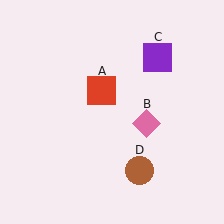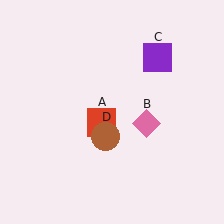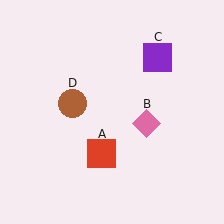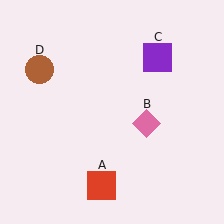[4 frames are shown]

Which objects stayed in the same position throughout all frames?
Pink diamond (object B) and purple square (object C) remained stationary.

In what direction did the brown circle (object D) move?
The brown circle (object D) moved up and to the left.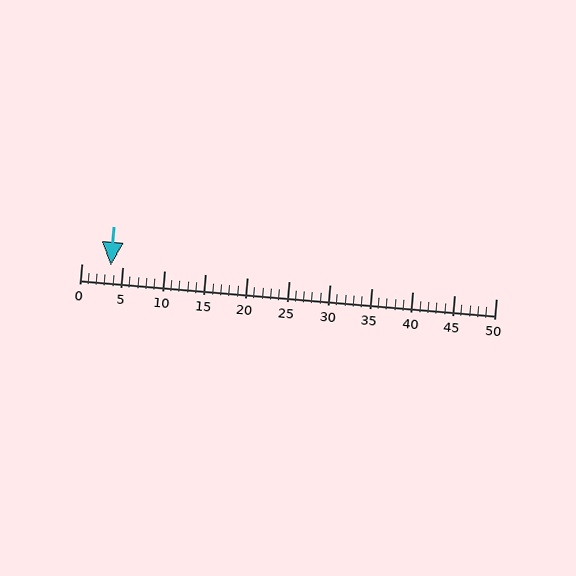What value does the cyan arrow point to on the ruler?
The cyan arrow points to approximately 4.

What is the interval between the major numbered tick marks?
The major tick marks are spaced 5 units apart.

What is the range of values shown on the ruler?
The ruler shows values from 0 to 50.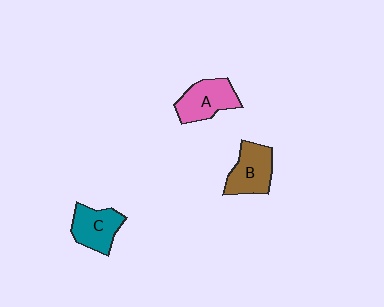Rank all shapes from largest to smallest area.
From largest to smallest: A (pink), B (brown), C (teal).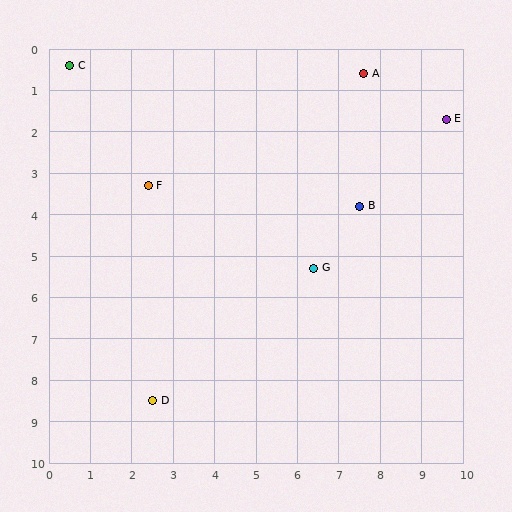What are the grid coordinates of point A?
Point A is at approximately (7.6, 0.6).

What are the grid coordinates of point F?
Point F is at approximately (2.4, 3.3).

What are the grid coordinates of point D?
Point D is at approximately (2.5, 8.5).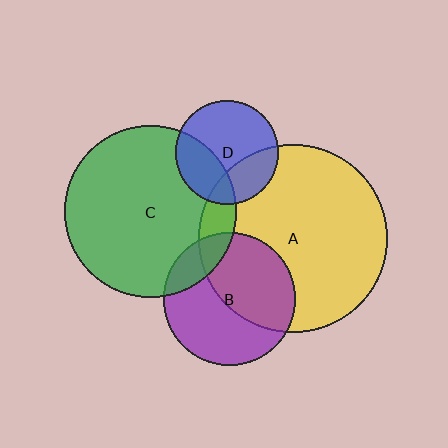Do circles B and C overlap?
Yes.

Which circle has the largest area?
Circle A (yellow).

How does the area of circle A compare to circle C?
Approximately 1.2 times.